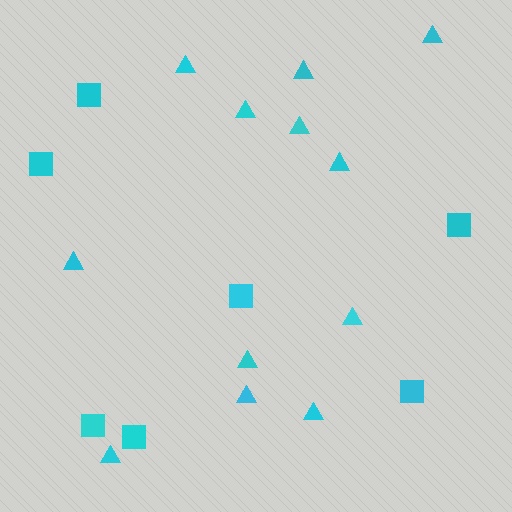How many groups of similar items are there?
There are 2 groups: one group of triangles (12) and one group of squares (7).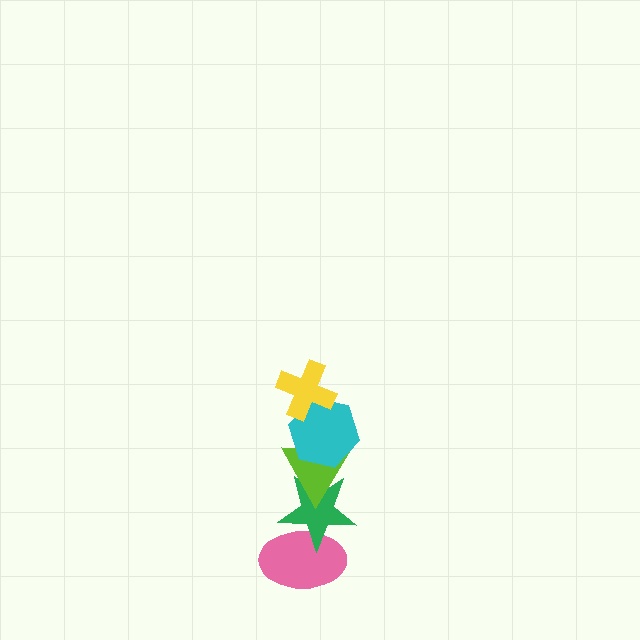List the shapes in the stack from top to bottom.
From top to bottom: the yellow cross, the cyan hexagon, the lime triangle, the green star, the pink ellipse.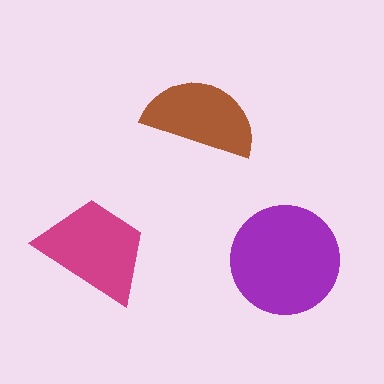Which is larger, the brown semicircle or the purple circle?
The purple circle.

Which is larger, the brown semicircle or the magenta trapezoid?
The magenta trapezoid.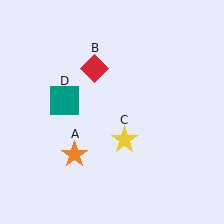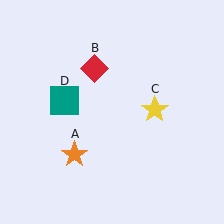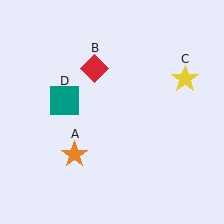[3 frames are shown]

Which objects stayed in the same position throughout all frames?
Orange star (object A) and red diamond (object B) and teal square (object D) remained stationary.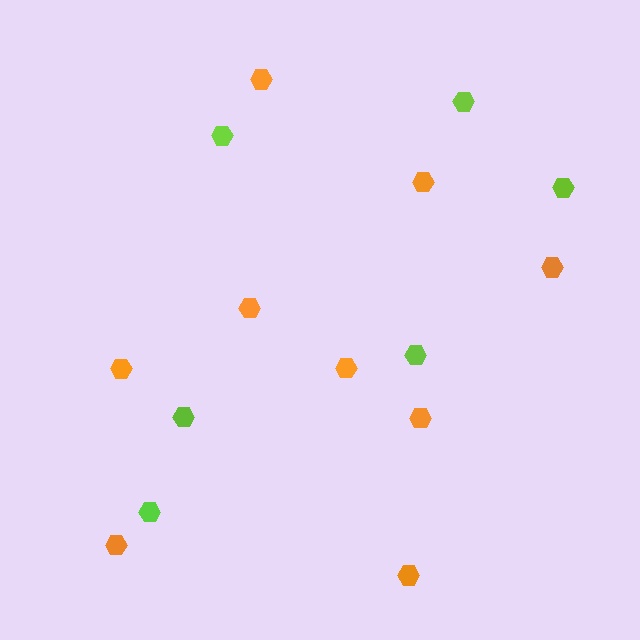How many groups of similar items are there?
There are 2 groups: one group of lime hexagons (6) and one group of orange hexagons (9).